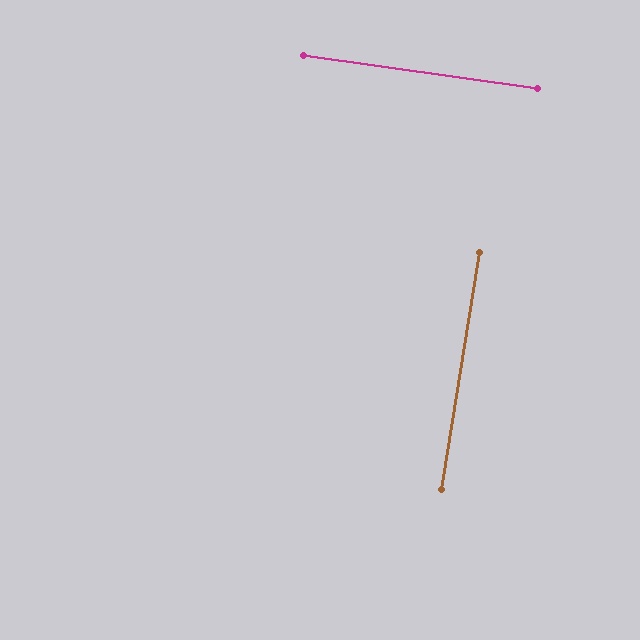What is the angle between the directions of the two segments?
Approximately 89 degrees.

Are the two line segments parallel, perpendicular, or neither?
Perpendicular — they meet at approximately 89°.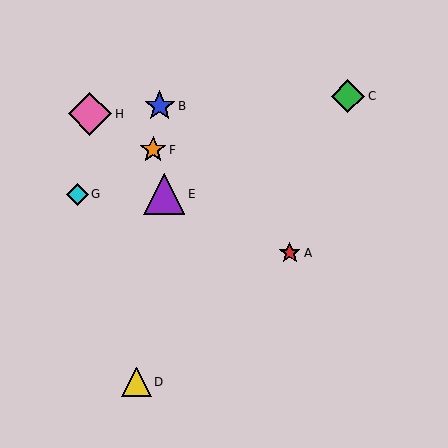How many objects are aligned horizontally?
2 objects (E, G) are aligned horizontally.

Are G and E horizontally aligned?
Yes, both are at y≈194.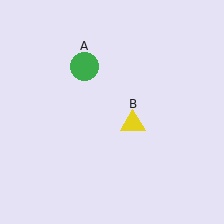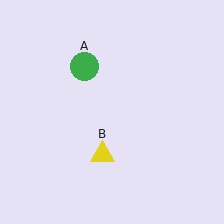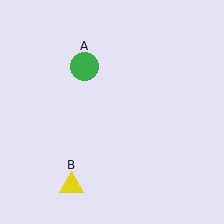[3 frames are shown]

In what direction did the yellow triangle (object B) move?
The yellow triangle (object B) moved down and to the left.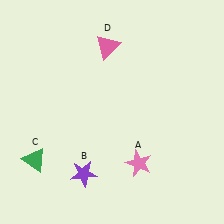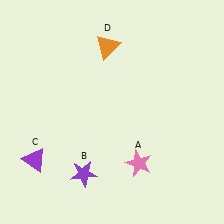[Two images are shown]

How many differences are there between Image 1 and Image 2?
There are 2 differences between the two images.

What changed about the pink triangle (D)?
In Image 1, D is pink. In Image 2, it changed to orange.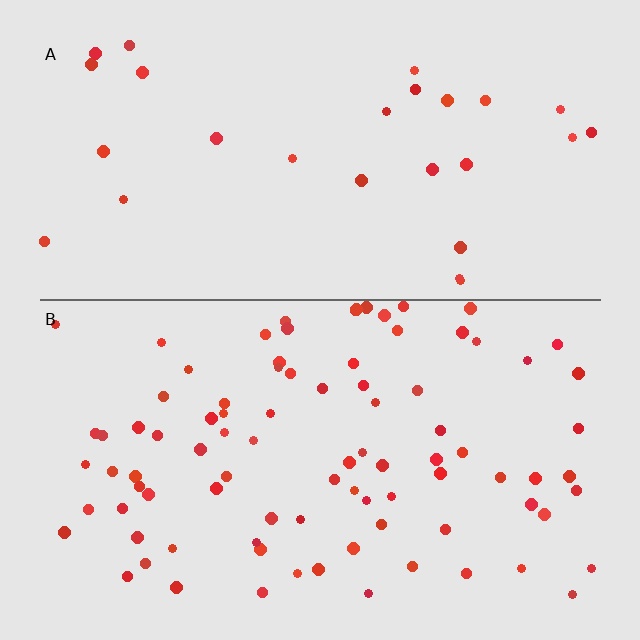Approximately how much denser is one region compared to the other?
Approximately 3.3× — region B over region A.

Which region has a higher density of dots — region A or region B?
B (the bottom).